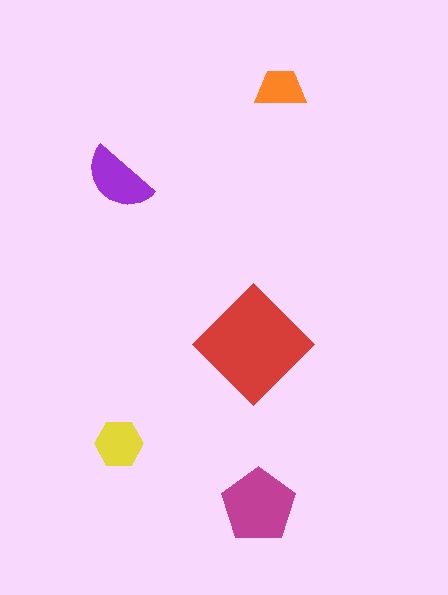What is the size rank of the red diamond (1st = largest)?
1st.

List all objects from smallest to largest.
The orange trapezoid, the yellow hexagon, the purple semicircle, the magenta pentagon, the red diamond.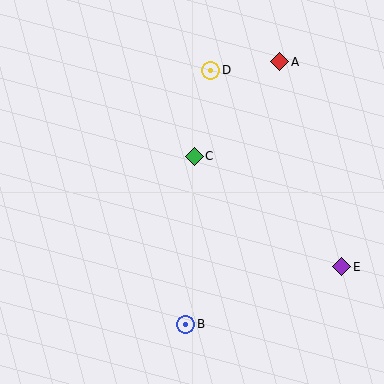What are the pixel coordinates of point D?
Point D is at (211, 70).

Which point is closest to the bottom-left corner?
Point B is closest to the bottom-left corner.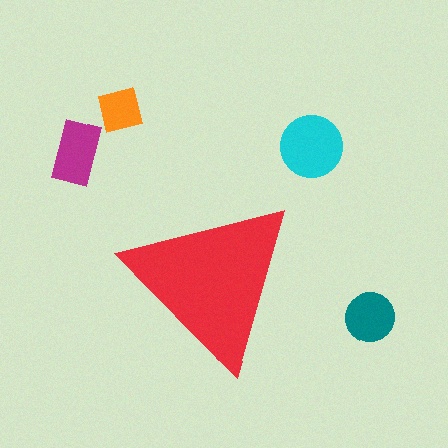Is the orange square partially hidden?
No, the orange square is fully visible.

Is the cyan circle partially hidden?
No, the cyan circle is fully visible.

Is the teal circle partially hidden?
No, the teal circle is fully visible.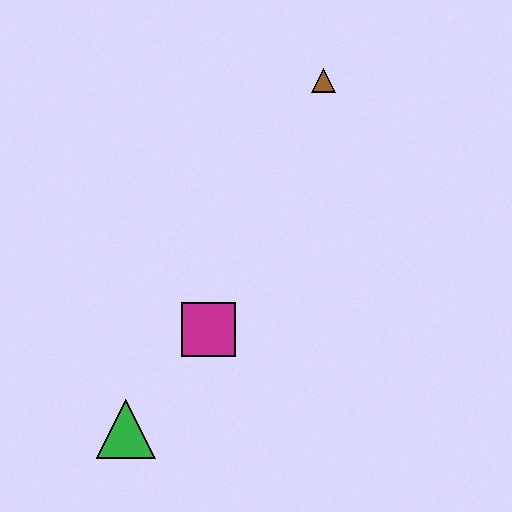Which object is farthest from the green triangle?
The brown triangle is farthest from the green triangle.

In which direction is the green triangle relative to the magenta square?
The green triangle is below the magenta square.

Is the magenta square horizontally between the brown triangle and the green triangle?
Yes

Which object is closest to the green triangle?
The magenta square is closest to the green triangle.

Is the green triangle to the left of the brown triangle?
Yes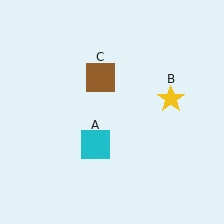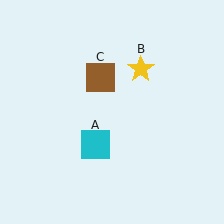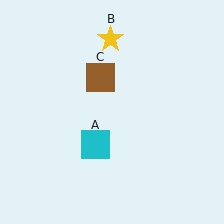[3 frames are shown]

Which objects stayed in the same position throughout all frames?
Cyan square (object A) and brown square (object C) remained stationary.